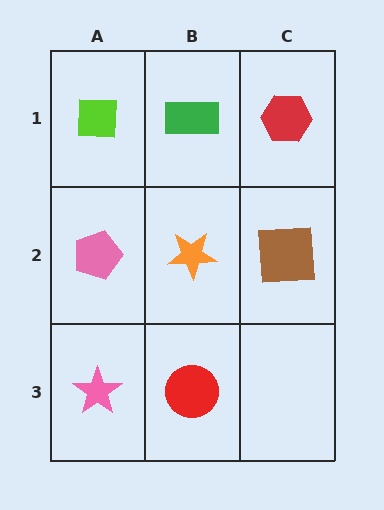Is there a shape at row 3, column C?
No, that cell is empty.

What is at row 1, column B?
A green rectangle.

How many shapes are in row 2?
3 shapes.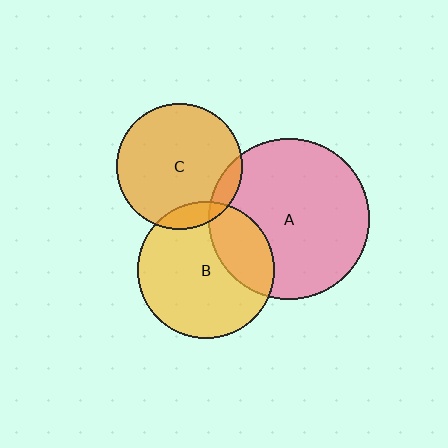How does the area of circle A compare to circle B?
Approximately 1.4 times.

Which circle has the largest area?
Circle A (pink).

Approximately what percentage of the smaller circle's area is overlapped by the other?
Approximately 10%.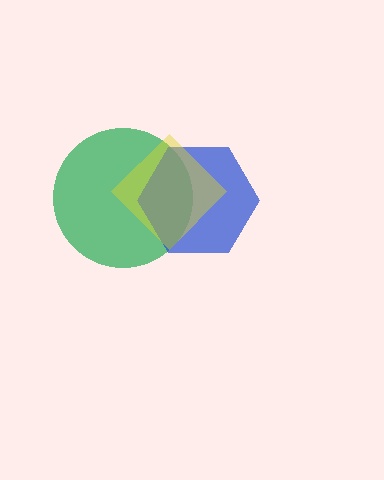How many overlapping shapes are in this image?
There are 3 overlapping shapes in the image.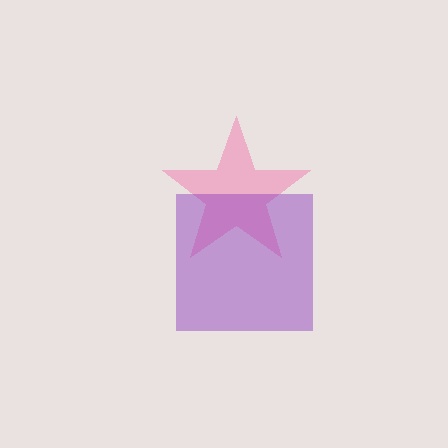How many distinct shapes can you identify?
There are 2 distinct shapes: a pink star, a purple square.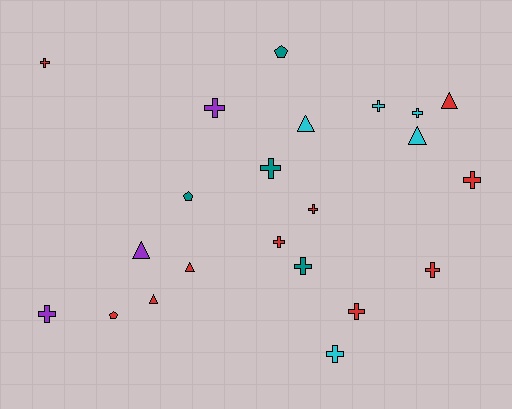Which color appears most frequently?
Red, with 10 objects.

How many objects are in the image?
There are 22 objects.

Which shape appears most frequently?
Cross, with 13 objects.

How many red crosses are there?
There are 6 red crosses.